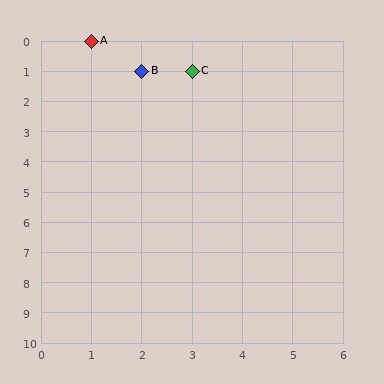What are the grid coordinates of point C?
Point C is at grid coordinates (3, 1).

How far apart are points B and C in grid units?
Points B and C are 1 column apart.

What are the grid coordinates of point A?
Point A is at grid coordinates (1, 0).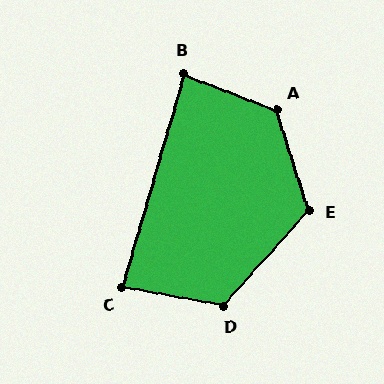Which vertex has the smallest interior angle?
C, at approximately 84 degrees.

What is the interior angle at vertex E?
Approximately 121 degrees (obtuse).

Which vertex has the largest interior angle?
A, at approximately 129 degrees.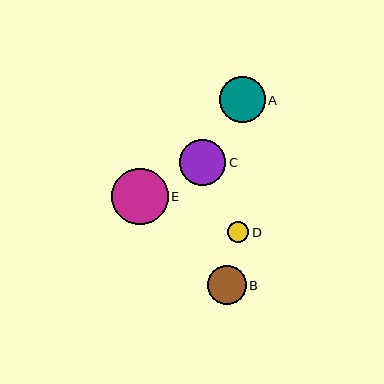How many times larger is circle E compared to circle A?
Circle E is approximately 1.2 times the size of circle A.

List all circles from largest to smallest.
From largest to smallest: E, C, A, B, D.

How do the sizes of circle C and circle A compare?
Circle C and circle A are approximately the same size.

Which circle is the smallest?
Circle D is the smallest with a size of approximately 21 pixels.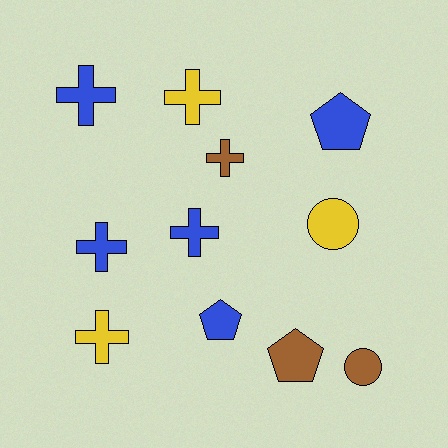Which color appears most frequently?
Blue, with 5 objects.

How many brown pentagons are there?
There is 1 brown pentagon.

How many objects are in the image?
There are 11 objects.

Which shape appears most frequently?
Cross, with 6 objects.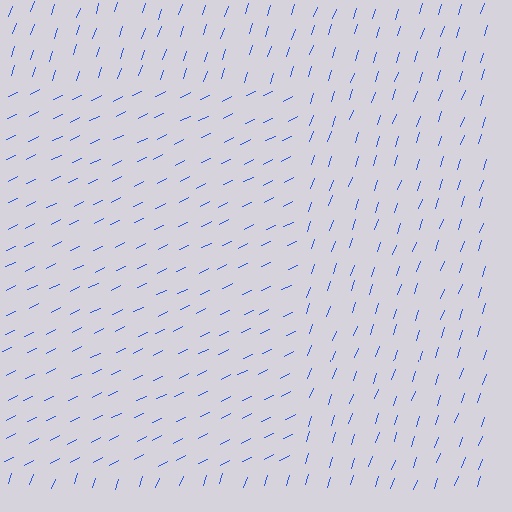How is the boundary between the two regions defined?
The boundary is defined purely by a change in line orientation (approximately 45 degrees difference). All lines are the same color and thickness.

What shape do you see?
I see a rectangle.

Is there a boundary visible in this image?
Yes, there is a texture boundary formed by a change in line orientation.